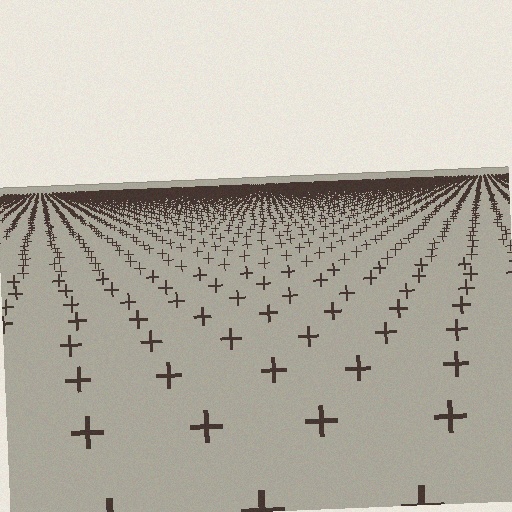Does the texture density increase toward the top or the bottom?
Density increases toward the top.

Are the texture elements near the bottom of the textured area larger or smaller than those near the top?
Larger. Near the bottom, elements are closer to the viewer and appear at a bigger on-screen size.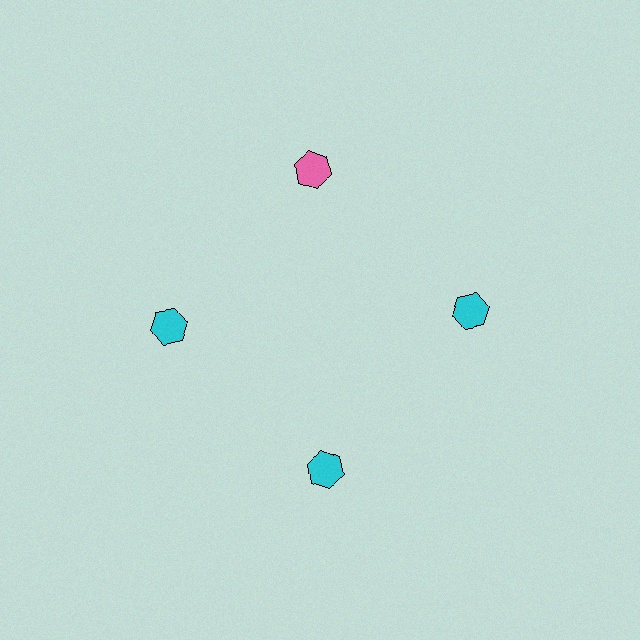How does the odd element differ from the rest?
It has a different color: pink instead of cyan.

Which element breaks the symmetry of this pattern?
The pink hexagon at roughly the 12 o'clock position breaks the symmetry. All other shapes are cyan hexagons.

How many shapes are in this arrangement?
There are 4 shapes arranged in a ring pattern.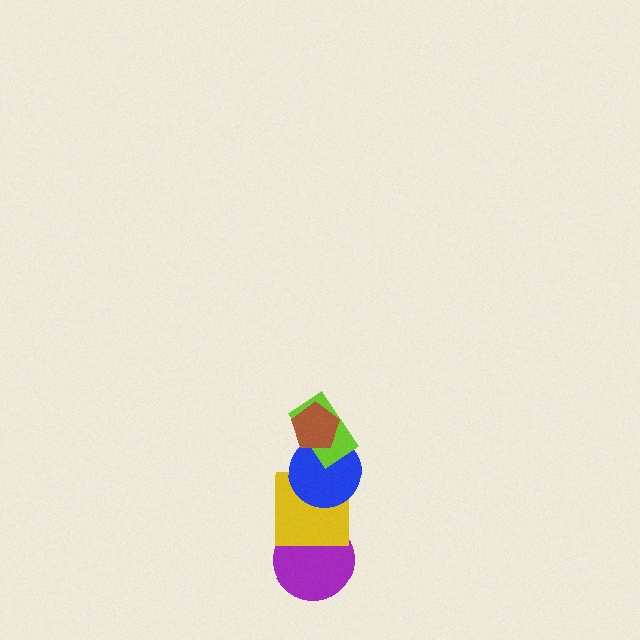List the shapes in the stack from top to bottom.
From top to bottom: the brown pentagon, the lime rectangle, the blue circle, the yellow square, the purple circle.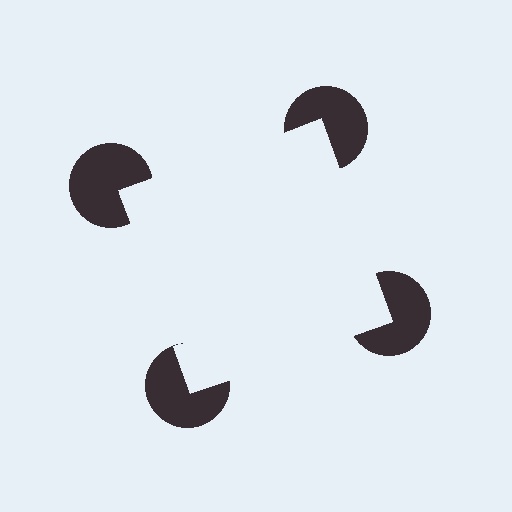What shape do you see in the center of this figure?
An illusory square — its edges are inferred from the aligned wedge cuts in the pac-man discs, not physically drawn.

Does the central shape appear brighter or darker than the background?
It typically appears slightly brighter than the background, even though no actual brightness change is drawn.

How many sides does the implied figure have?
4 sides.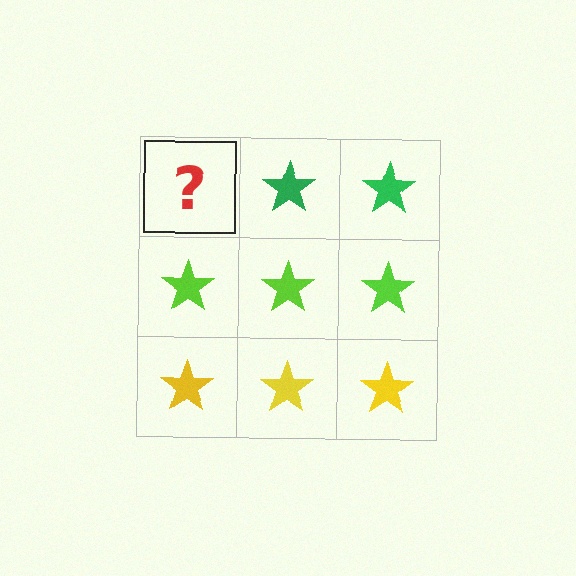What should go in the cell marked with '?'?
The missing cell should contain a green star.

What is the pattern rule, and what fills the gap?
The rule is that each row has a consistent color. The gap should be filled with a green star.